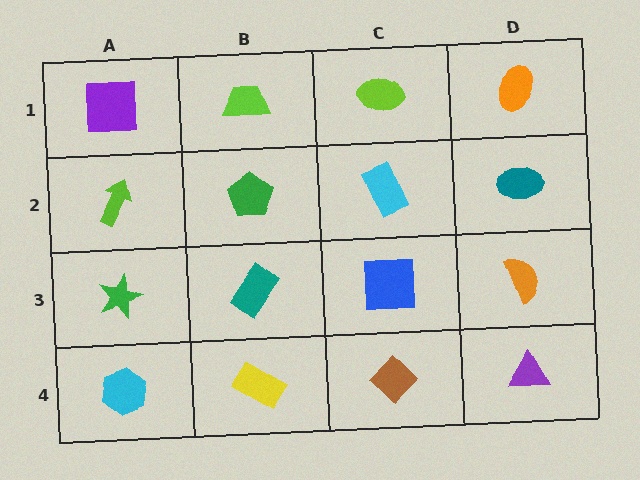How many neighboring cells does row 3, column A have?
3.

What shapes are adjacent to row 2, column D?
An orange ellipse (row 1, column D), an orange semicircle (row 3, column D), a cyan rectangle (row 2, column C).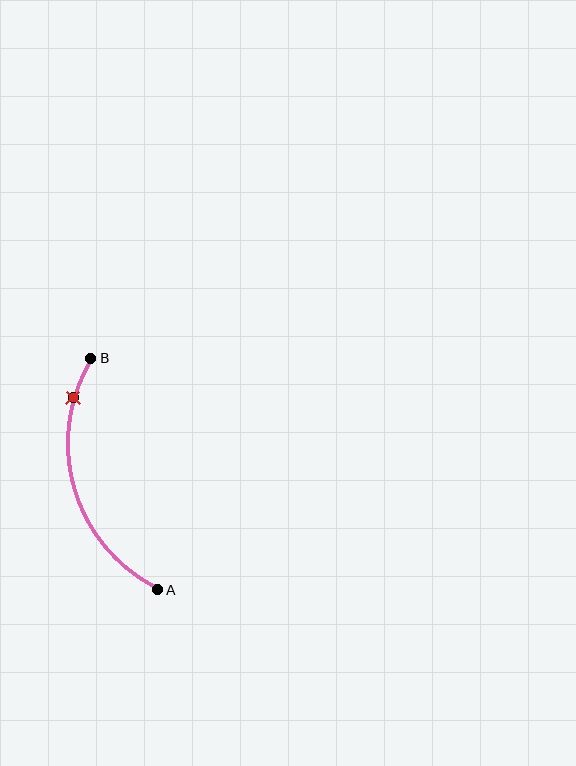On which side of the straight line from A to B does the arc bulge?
The arc bulges to the left of the straight line connecting A and B.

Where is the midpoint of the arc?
The arc midpoint is the point on the curve farthest from the straight line joining A and B. It sits to the left of that line.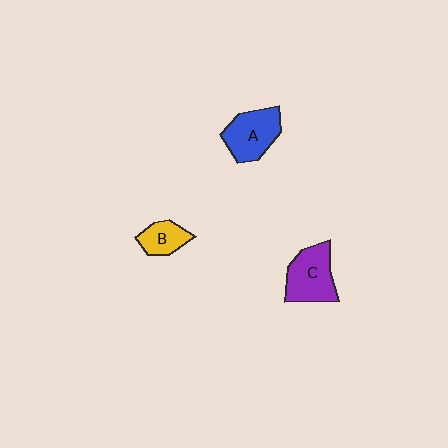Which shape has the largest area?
Shape C (purple).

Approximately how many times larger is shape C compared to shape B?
Approximately 1.7 times.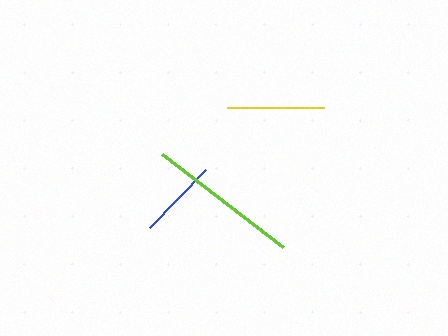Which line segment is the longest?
The lime line is the longest at approximately 152 pixels.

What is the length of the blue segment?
The blue segment is approximately 82 pixels long.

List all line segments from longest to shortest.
From longest to shortest: lime, yellow, blue.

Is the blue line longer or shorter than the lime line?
The lime line is longer than the blue line.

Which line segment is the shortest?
The blue line is the shortest at approximately 82 pixels.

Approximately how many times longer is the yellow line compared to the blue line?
The yellow line is approximately 1.2 times the length of the blue line.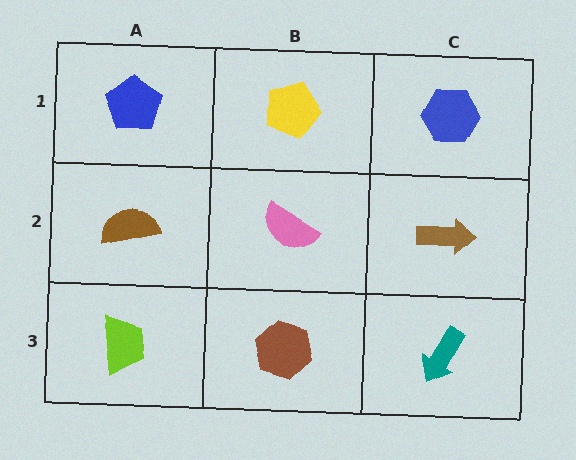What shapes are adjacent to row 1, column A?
A brown semicircle (row 2, column A), a yellow pentagon (row 1, column B).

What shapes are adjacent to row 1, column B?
A pink semicircle (row 2, column B), a blue pentagon (row 1, column A), a blue hexagon (row 1, column C).